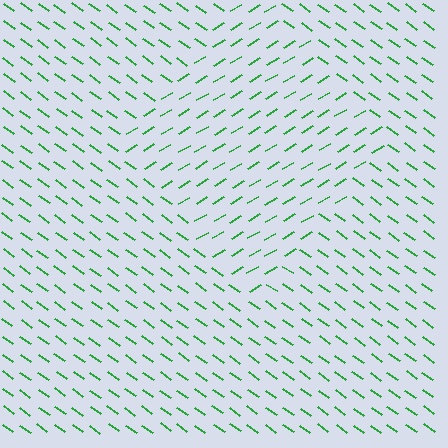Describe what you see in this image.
The image is filled with small green line segments. A diamond region in the image has lines oriented differently from the surrounding lines, creating a visible texture boundary.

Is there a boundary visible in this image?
Yes, there is a texture boundary formed by a change in line orientation.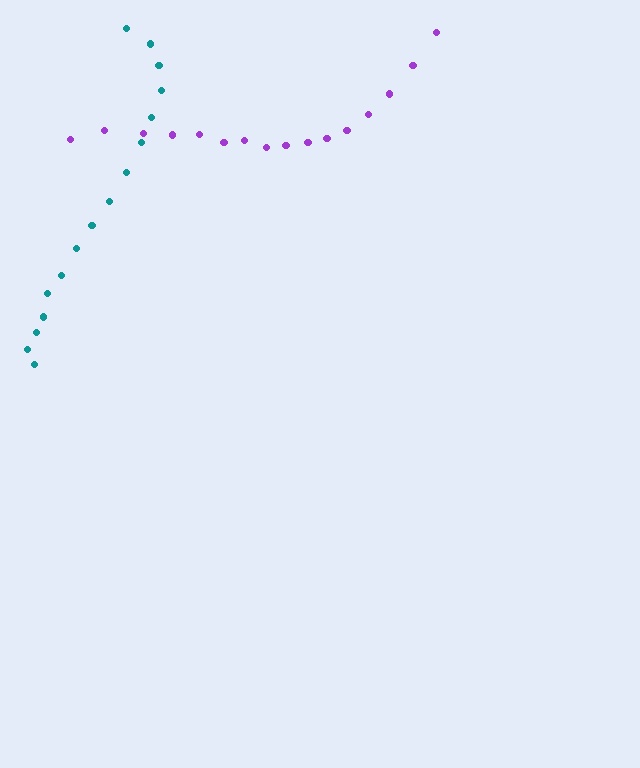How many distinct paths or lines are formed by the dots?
There are 2 distinct paths.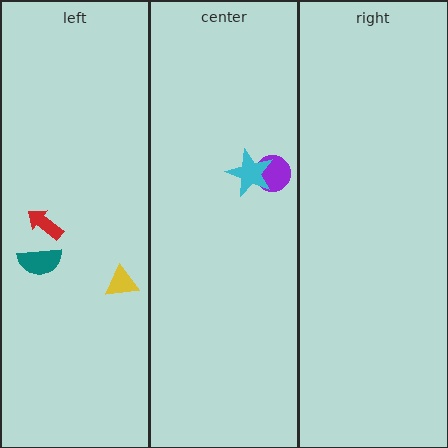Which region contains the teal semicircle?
The left region.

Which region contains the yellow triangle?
The left region.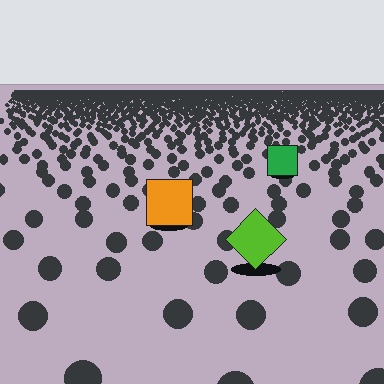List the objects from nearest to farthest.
From nearest to farthest: the lime diamond, the orange square, the green square.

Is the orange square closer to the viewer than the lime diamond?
No. The lime diamond is closer — you can tell from the texture gradient: the ground texture is coarser near it.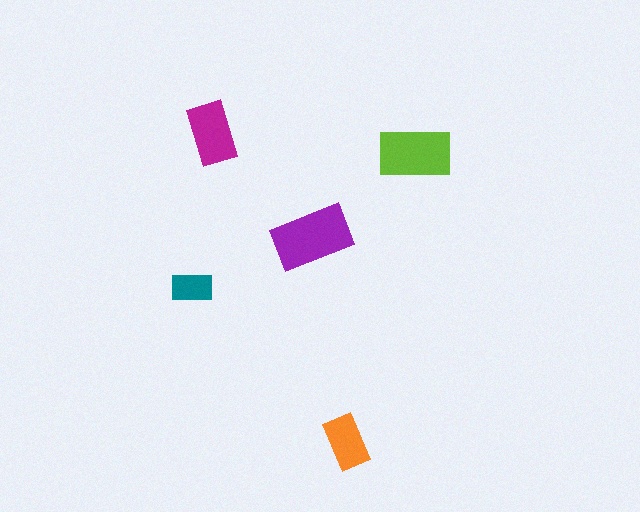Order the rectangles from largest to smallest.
the purple one, the lime one, the magenta one, the orange one, the teal one.